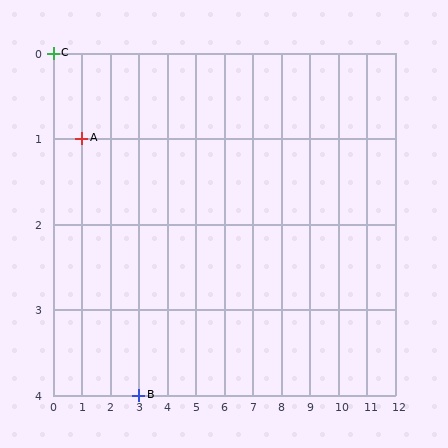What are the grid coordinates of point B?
Point B is at grid coordinates (3, 4).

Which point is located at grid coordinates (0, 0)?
Point C is at (0, 0).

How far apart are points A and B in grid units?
Points A and B are 2 columns and 3 rows apart (about 3.6 grid units diagonally).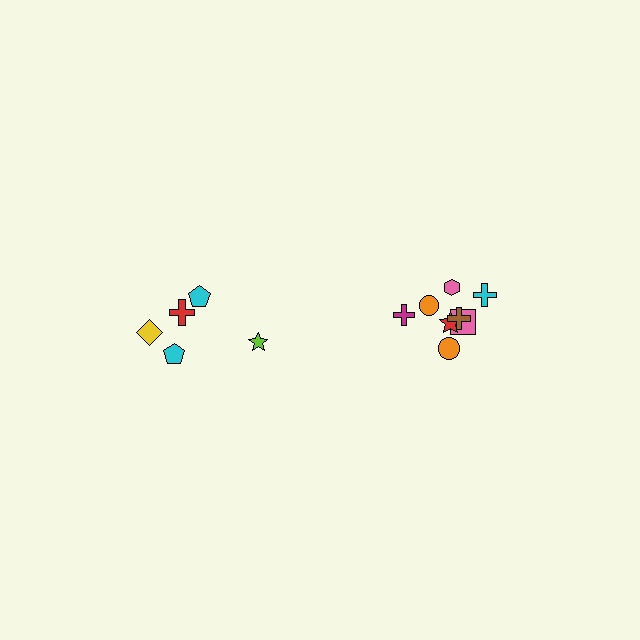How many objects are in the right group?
There are 8 objects.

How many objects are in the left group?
There are 5 objects.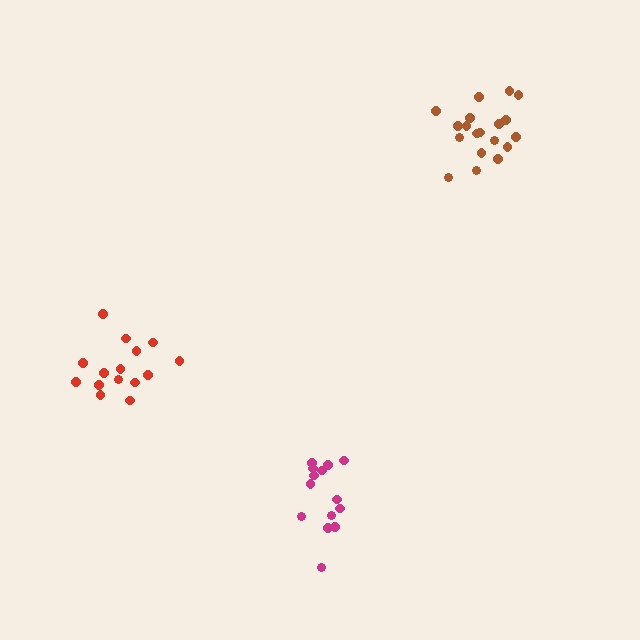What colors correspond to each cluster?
The clusters are colored: red, magenta, brown.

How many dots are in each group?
Group 1: 15 dots, Group 2: 14 dots, Group 3: 19 dots (48 total).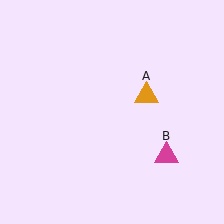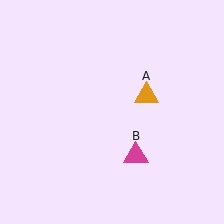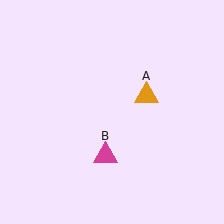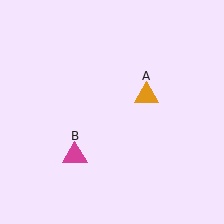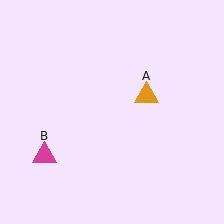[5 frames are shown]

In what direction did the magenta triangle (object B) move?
The magenta triangle (object B) moved left.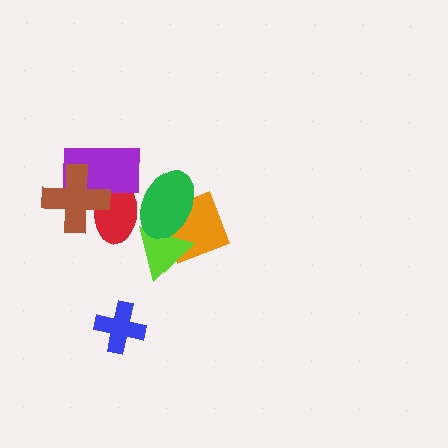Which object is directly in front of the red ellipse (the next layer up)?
The purple rectangle is directly in front of the red ellipse.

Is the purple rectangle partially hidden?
Yes, it is partially covered by another shape.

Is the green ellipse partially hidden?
No, no other shape covers it.